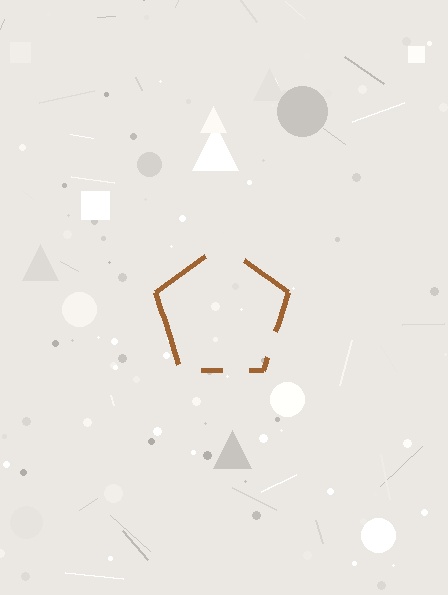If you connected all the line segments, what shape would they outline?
They would outline a pentagon.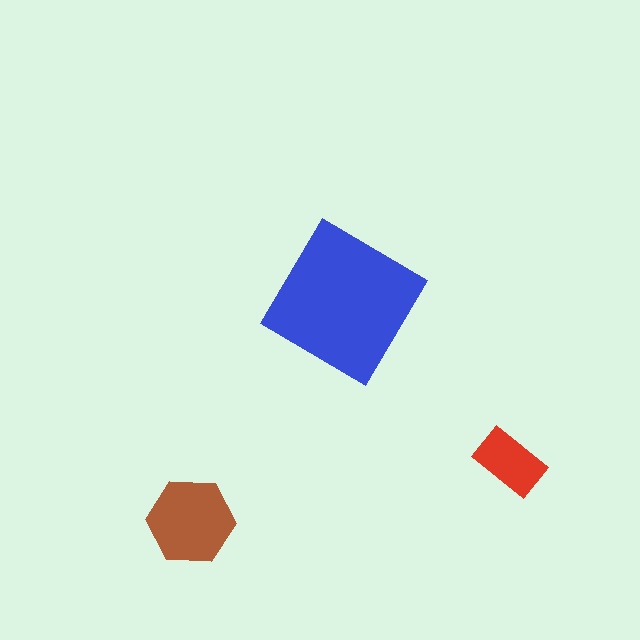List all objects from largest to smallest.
The blue diamond, the brown hexagon, the red rectangle.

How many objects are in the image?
There are 3 objects in the image.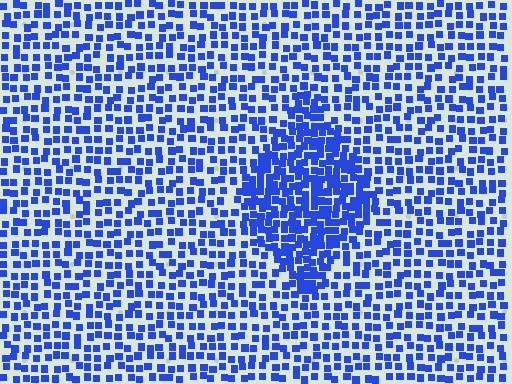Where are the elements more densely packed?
The elements are more densely packed inside the diamond boundary.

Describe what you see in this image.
The image contains small blue elements arranged at two different densities. A diamond-shaped region is visible where the elements are more densely packed than the surrounding area.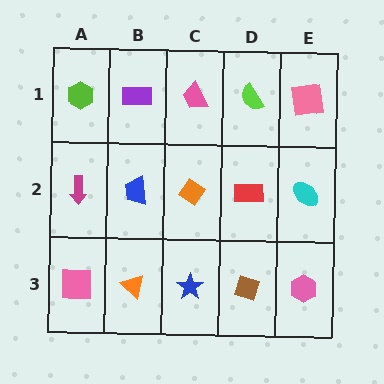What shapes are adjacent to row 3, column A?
A magenta arrow (row 2, column A), an orange triangle (row 3, column B).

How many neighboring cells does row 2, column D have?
4.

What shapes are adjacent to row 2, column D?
A lime semicircle (row 1, column D), a brown diamond (row 3, column D), an orange diamond (row 2, column C), a cyan ellipse (row 2, column E).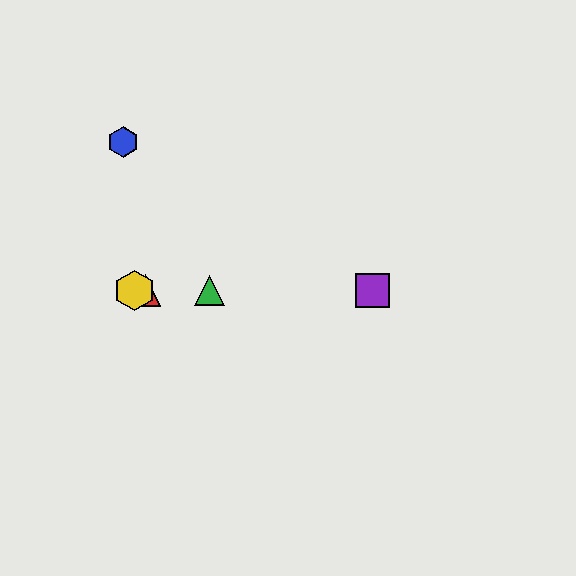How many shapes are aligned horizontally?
4 shapes (the red triangle, the green triangle, the yellow hexagon, the purple square) are aligned horizontally.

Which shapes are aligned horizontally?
The red triangle, the green triangle, the yellow hexagon, the purple square are aligned horizontally.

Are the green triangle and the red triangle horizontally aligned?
Yes, both are at y≈290.